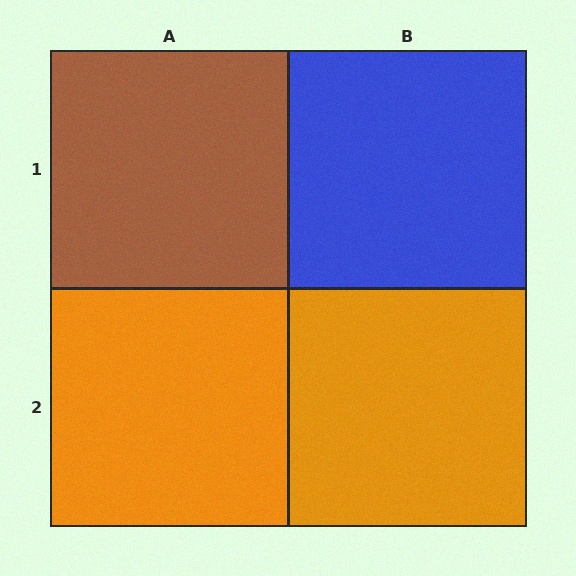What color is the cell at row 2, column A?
Orange.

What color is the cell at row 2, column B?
Orange.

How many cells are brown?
1 cell is brown.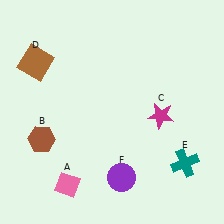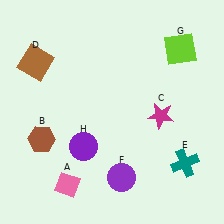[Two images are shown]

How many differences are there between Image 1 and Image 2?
There are 2 differences between the two images.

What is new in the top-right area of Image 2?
A lime square (G) was added in the top-right area of Image 2.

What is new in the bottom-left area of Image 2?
A purple circle (H) was added in the bottom-left area of Image 2.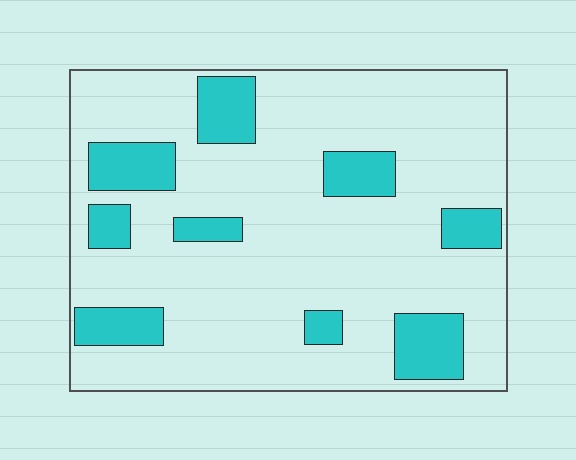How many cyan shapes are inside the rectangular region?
9.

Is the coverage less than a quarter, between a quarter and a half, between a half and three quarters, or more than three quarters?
Less than a quarter.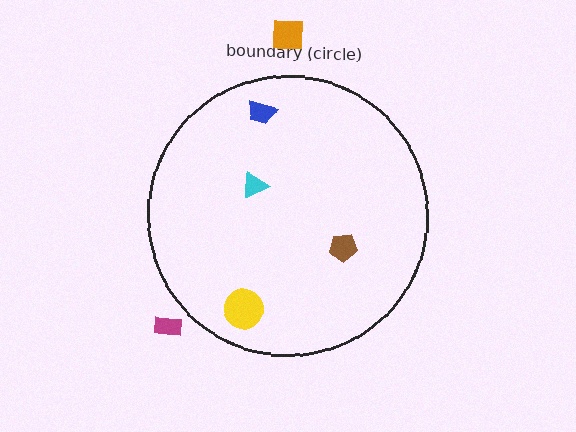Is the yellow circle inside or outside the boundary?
Inside.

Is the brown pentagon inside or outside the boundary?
Inside.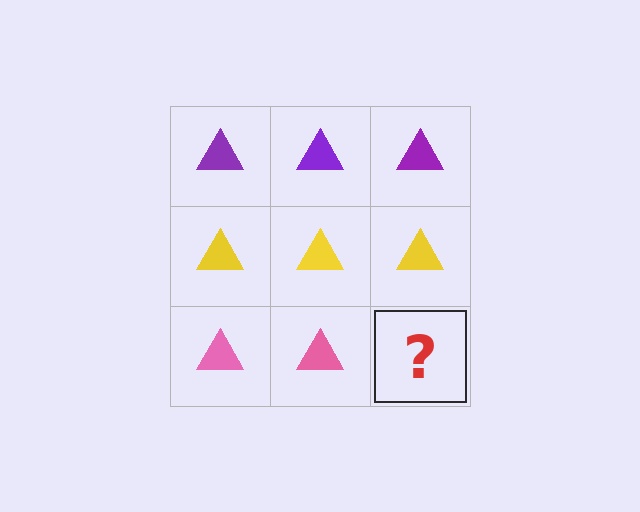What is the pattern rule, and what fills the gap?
The rule is that each row has a consistent color. The gap should be filled with a pink triangle.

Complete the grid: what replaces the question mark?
The question mark should be replaced with a pink triangle.